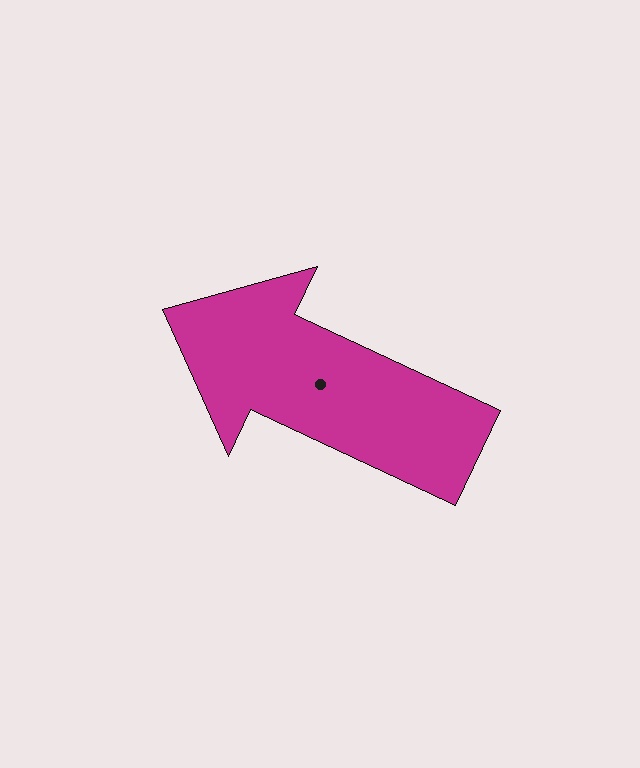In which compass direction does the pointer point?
Northwest.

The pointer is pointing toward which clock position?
Roughly 10 o'clock.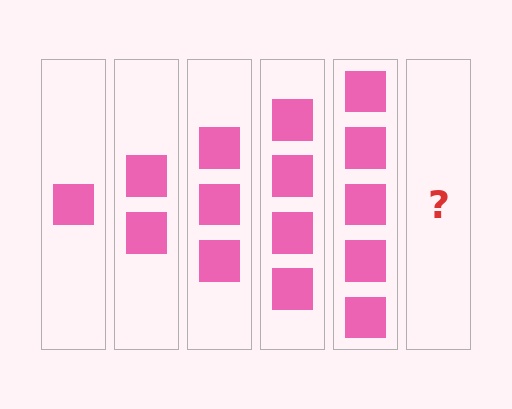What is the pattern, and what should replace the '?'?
The pattern is that each step adds one more square. The '?' should be 6 squares.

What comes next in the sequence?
The next element should be 6 squares.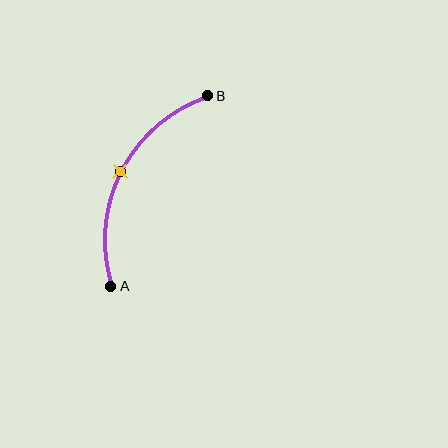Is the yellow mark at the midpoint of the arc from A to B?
Yes. The yellow mark lies on the arc at equal arc-length from both A and B — it is the arc midpoint.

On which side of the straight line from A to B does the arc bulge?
The arc bulges to the left of the straight line connecting A and B.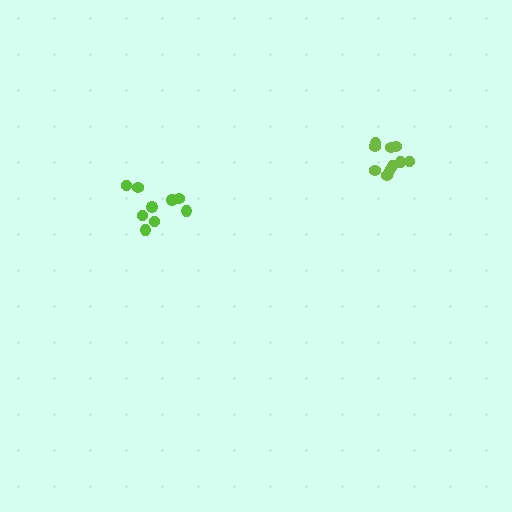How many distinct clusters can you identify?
There are 2 distinct clusters.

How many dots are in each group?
Group 1: 9 dots, Group 2: 10 dots (19 total).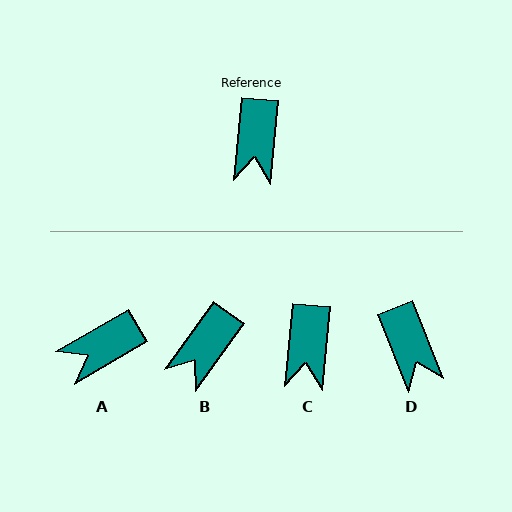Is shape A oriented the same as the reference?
No, it is off by about 54 degrees.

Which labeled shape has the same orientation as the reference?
C.